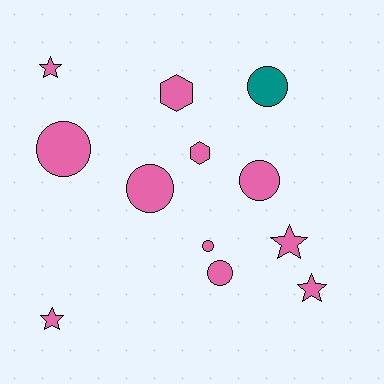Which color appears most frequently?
Pink, with 11 objects.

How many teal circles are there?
There is 1 teal circle.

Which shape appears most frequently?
Circle, with 6 objects.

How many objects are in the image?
There are 12 objects.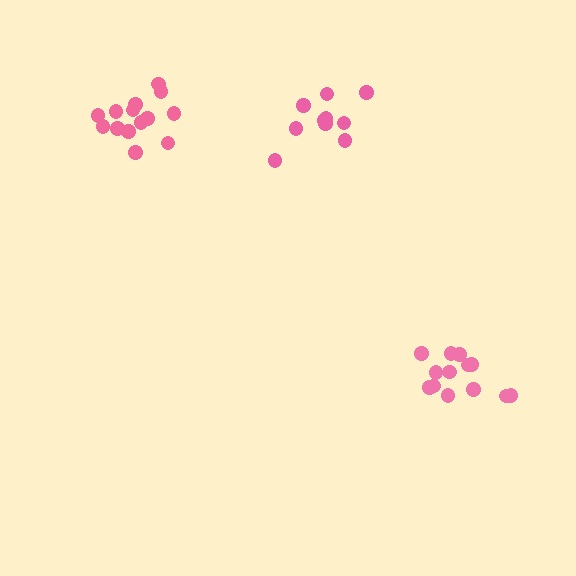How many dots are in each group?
Group 1: 13 dots, Group 2: 10 dots, Group 3: 14 dots (37 total).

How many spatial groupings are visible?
There are 3 spatial groupings.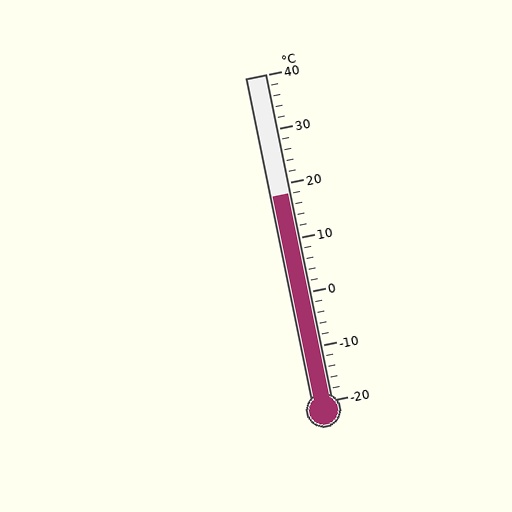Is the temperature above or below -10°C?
The temperature is above -10°C.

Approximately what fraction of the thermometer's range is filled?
The thermometer is filled to approximately 65% of its range.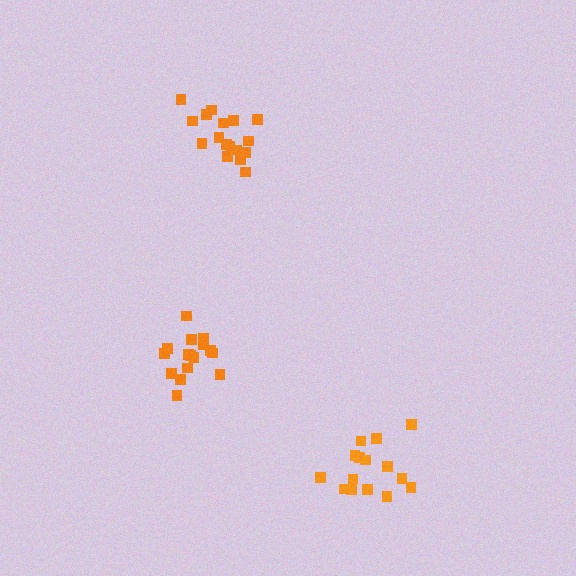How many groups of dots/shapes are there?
There are 3 groups.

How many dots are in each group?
Group 1: 16 dots, Group 2: 15 dots, Group 3: 17 dots (48 total).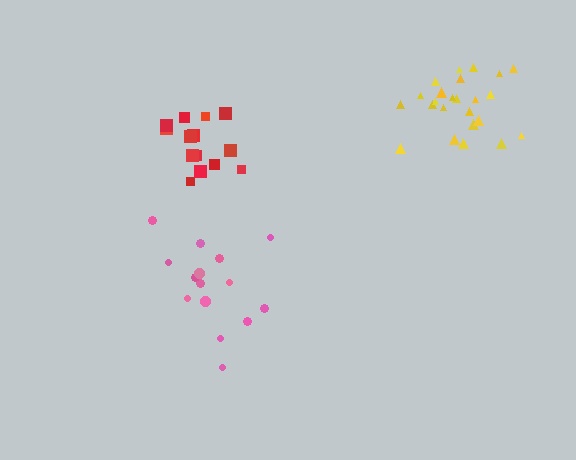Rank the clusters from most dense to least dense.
yellow, red, pink.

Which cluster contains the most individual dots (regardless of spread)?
Yellow (24).